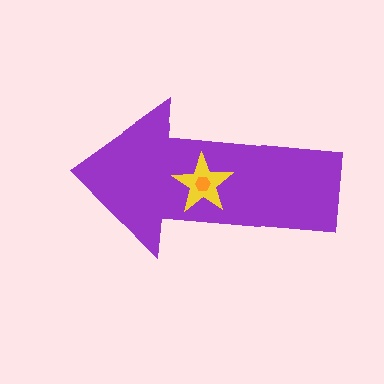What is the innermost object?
The orange hexagon.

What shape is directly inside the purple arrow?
The yellow star.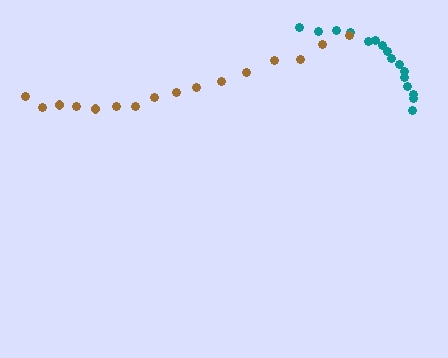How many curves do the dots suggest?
There are 2 distinct paths.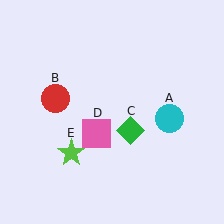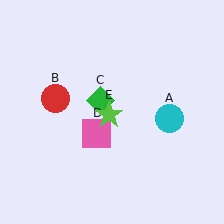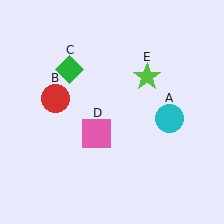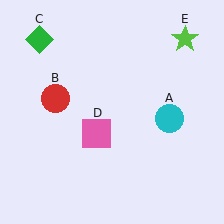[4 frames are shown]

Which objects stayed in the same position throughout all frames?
Cyan circle (object A) and red circle (object B) and pink square (object D) remained stationary.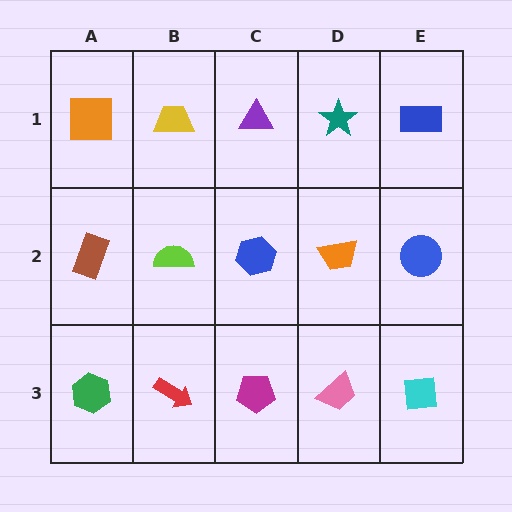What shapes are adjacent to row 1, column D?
An orange trapezoid (row 2, column D), a purple triangle (row 1, column C), a blue rectangle (row 1, column E).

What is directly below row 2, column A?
A green hexagon.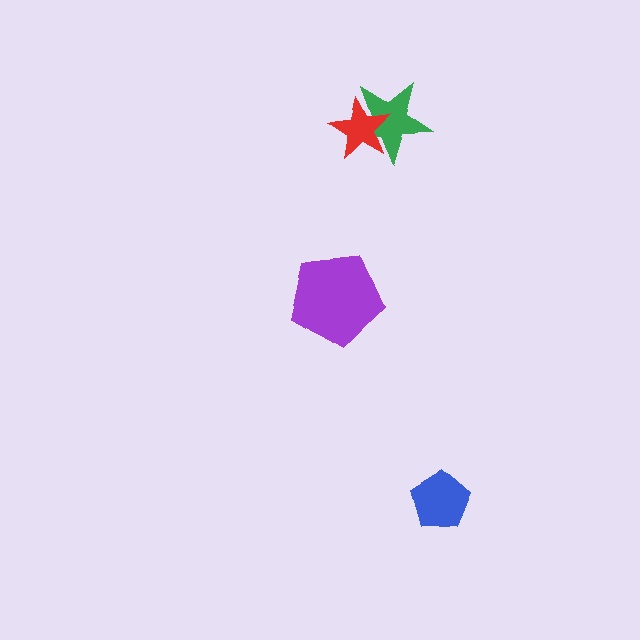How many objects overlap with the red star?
1 object overlaps with the red star.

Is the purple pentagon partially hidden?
No, no other shape covers it.